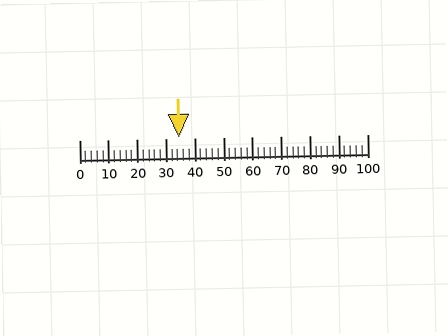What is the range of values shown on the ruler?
The ruler shows values from 0 to 100.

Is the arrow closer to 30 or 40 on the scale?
The arrow is closer to 30.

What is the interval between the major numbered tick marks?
The major tick marks are spaced 10 units apart.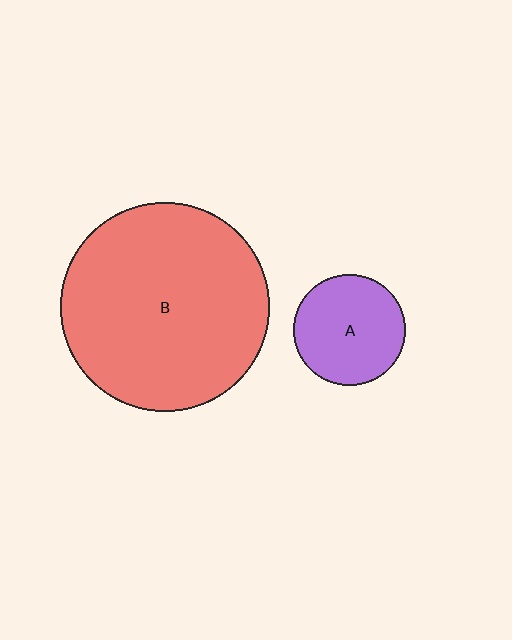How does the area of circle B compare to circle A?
Approximately 3.6 times.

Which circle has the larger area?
Circle B (red).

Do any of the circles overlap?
No, none of the circles overlap.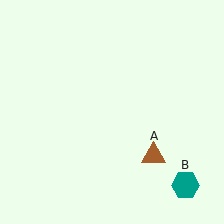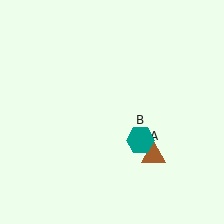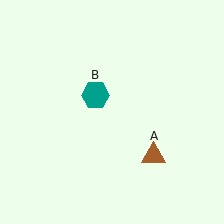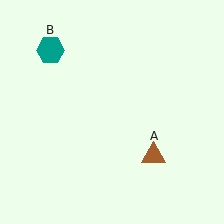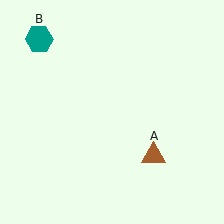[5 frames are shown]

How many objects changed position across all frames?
1 object changed position: teal hexagon (object B).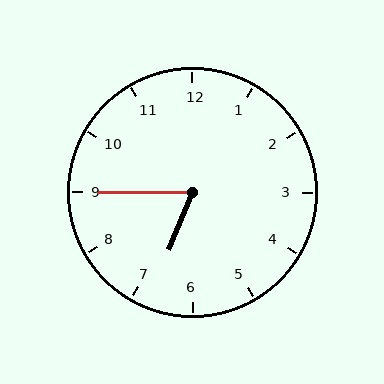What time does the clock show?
6:45.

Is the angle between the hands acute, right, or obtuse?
It is acute.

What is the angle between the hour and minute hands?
Approximately 68 degrees.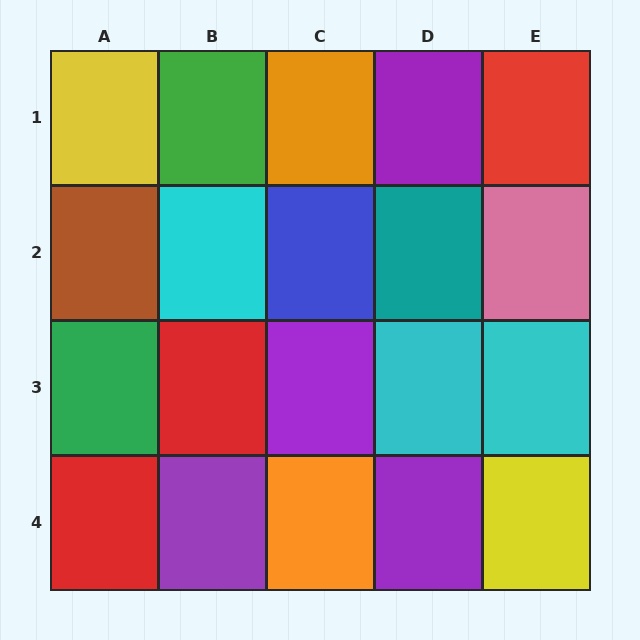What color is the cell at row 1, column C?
Orange.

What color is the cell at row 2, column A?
Brown.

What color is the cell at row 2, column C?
Blue.